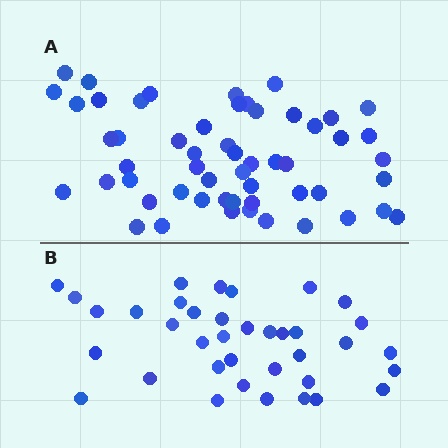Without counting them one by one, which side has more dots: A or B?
Region A (the top region) has more dots.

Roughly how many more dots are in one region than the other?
Region A has approximately 20 more dots than region B.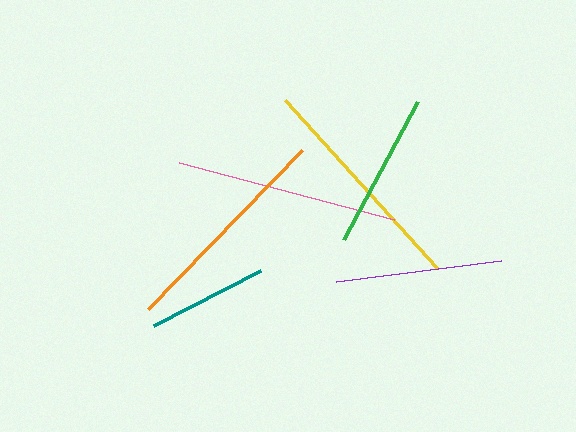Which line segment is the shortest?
The teal line is the shortest at approximately 120 pixels.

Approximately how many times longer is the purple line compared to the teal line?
The purple line is approximately 1.4 times the length of the teal line.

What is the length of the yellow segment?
The yellow segment is approximately 226 pixels long.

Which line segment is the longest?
The yellow line is the longest at approximately 226 pixels.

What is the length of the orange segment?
The orange segment is approximately 222 pixels long.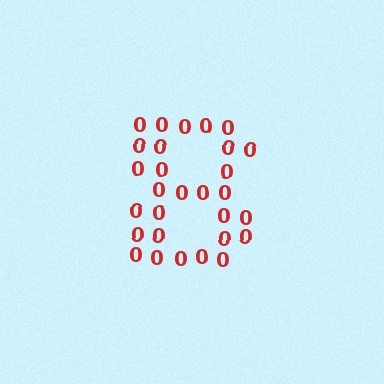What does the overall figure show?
The overall figure shows the digit 8.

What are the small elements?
The small elements are digit 0's.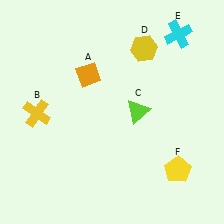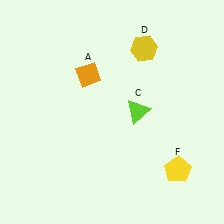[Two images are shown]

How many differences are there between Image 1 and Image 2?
There are 2 differences between the two images.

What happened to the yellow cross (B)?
The yellow cross (B) was removed in Image 2. It was in the bottom-left area of Image 1.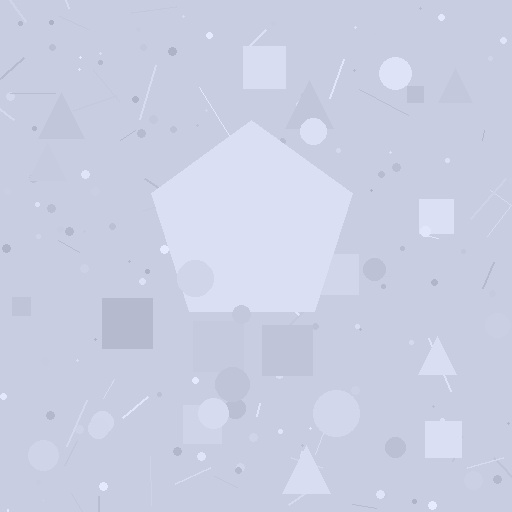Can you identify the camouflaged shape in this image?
The camouflaged shape is a pentagon.